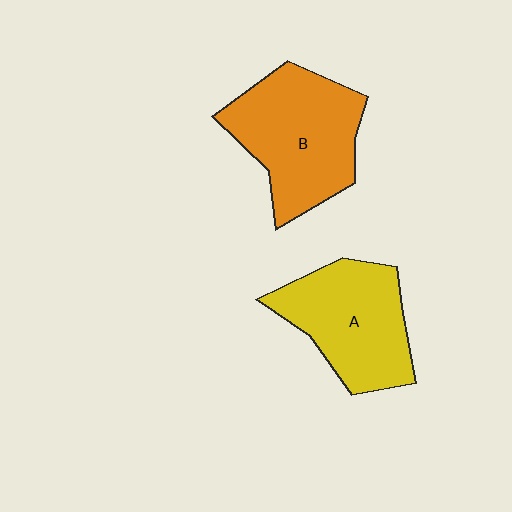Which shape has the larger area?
Shape B (orange).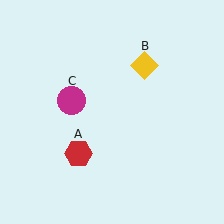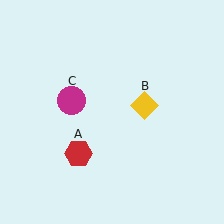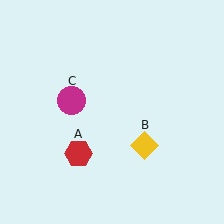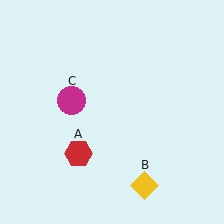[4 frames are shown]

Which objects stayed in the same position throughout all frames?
Red hexagon (object A) and magenta circle (object C) remained stationary.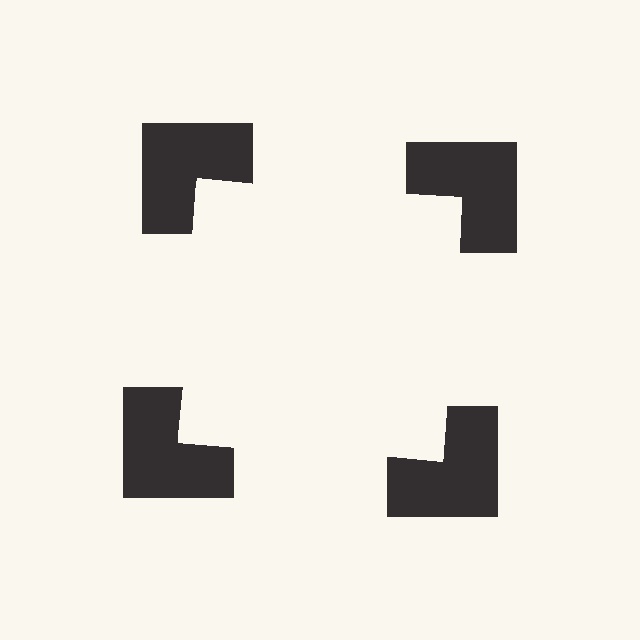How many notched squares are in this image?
There are 4 — one at each vertex of the illusory square.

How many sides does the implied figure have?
4 sides.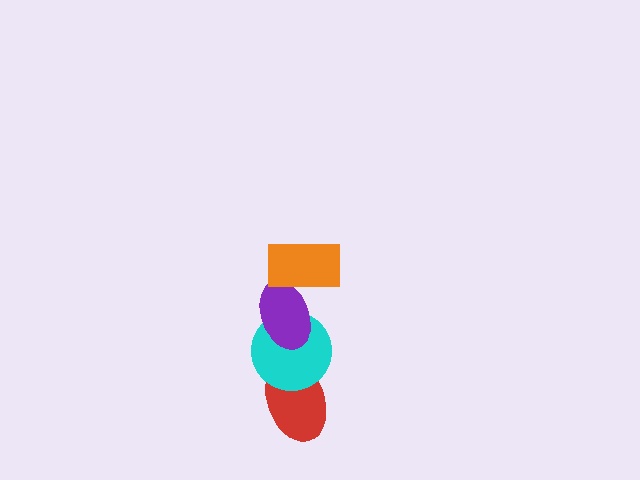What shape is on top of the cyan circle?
The purple ellipse is on top of the cyan circle.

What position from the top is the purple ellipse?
The purple ellipse is 2nd from the top.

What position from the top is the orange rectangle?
The orange rectangle is 1st from the top.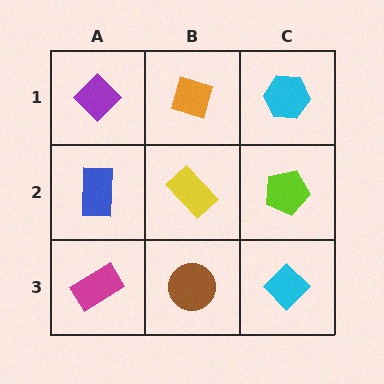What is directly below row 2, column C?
A cyan diamond.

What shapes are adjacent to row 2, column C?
A cyan hexagon (row 1, column C), a cyan diamond (row 3, column C), a yellow rectangle (row 2, column B).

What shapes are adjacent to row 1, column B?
A yellow rectangle (row 2, column B), a purple diamond (row 1, column A), a cyan hexagon (row 1, column C).